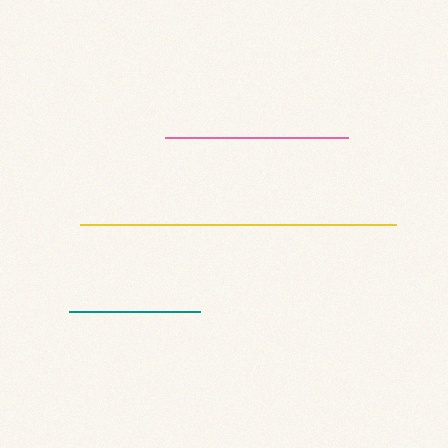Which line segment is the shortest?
The teal line is the shortest at approximately 131 pixels.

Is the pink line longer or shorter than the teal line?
The pink line is longer than the teal line.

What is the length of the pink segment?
The pink segment is approximately 183 pixels long.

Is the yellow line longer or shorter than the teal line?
The yellow line is longer than the teal line.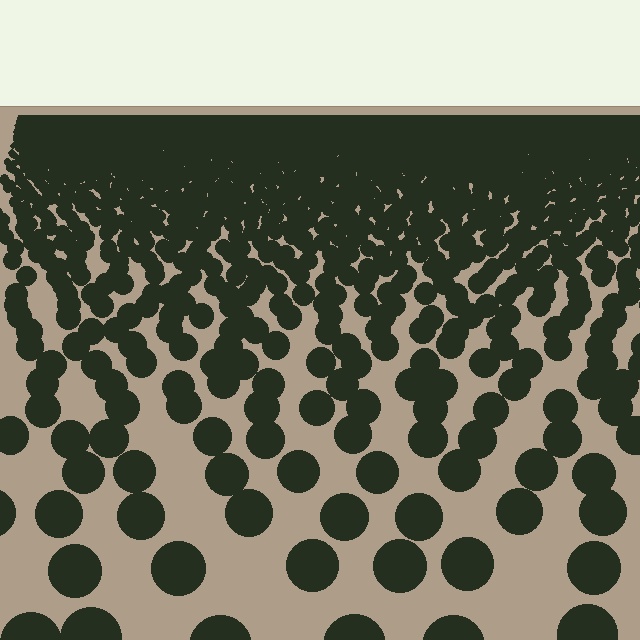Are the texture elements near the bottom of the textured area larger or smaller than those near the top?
Larger. Near the bottom, elements are closer to the viewer and appear at a bigger on-screen size.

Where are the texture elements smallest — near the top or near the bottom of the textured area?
Near the top.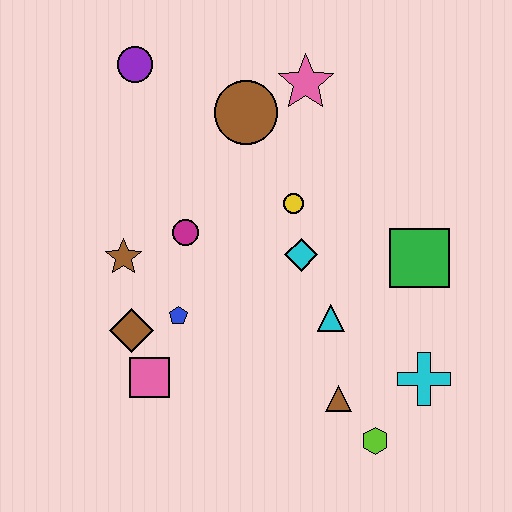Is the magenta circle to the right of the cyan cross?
No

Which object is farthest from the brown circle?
The lime hexagon is farthest from the brown circle.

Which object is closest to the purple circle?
The brown circle is closest to the purple circle.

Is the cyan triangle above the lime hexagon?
Yes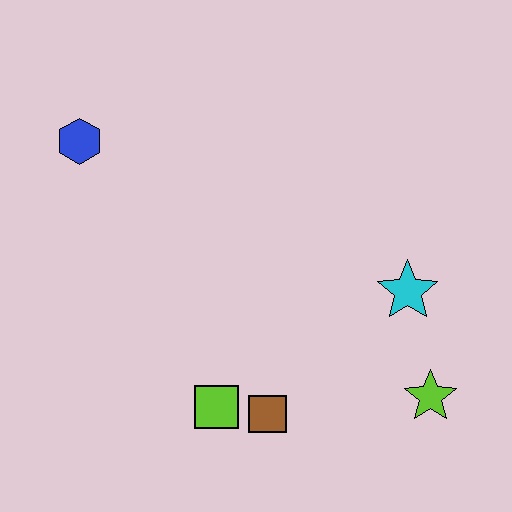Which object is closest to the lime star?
The cyan star is closest to the lime star.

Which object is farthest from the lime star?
The blue hexagon is farthest from the lime star.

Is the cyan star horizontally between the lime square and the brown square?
No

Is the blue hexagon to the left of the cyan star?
Yes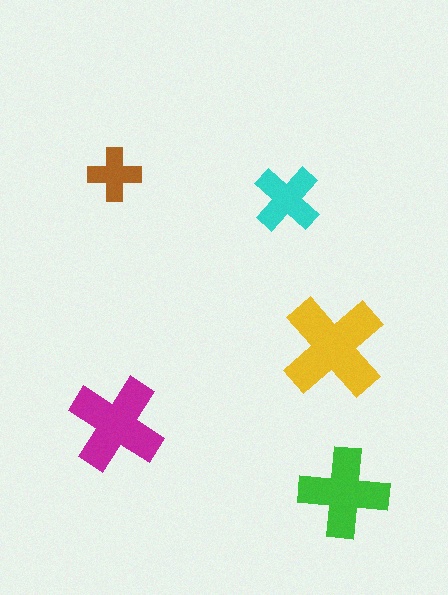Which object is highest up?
The brown cross is topmost.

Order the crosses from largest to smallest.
the yellow one, the magenta one, the green one, the cyan one, the brown one.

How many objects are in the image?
There are 5 objects in the image.